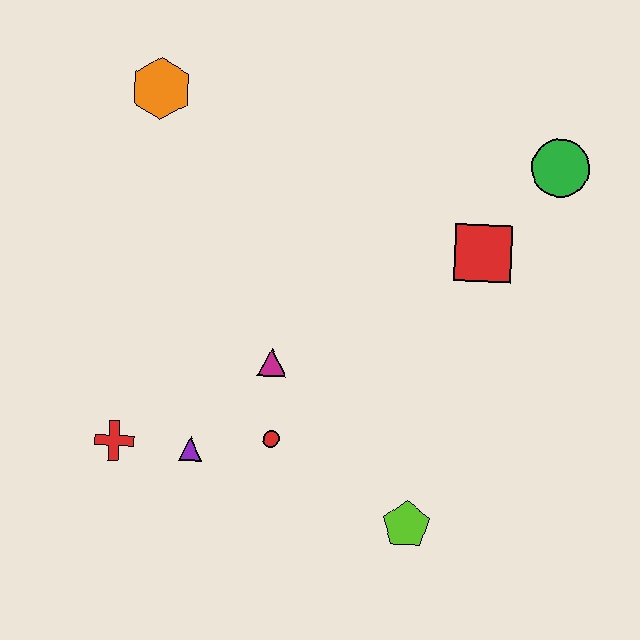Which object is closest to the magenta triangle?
The red circle is closest to the magenta triangle.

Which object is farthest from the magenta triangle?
The green circle is farthest from the magenta triangle.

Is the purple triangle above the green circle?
No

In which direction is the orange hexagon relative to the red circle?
The orange hexagon is above the red circle.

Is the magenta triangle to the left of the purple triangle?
No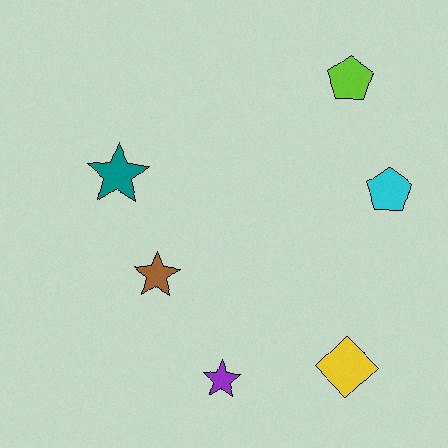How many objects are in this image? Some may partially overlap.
There are 6 objects.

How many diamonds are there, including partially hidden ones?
There is 1 diamond.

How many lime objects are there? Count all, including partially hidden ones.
There is 1 lime object.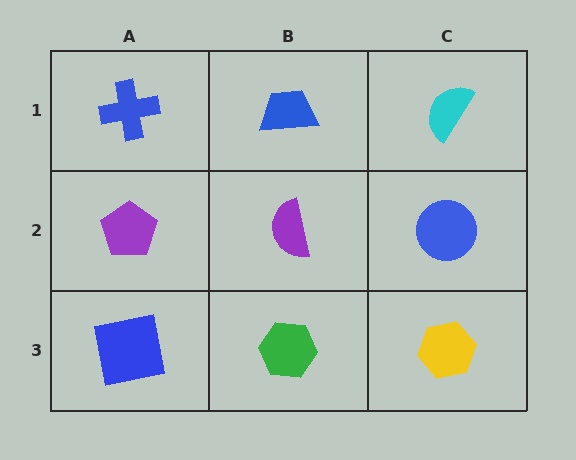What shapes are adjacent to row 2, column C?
A cyan semicircle (row 1, column C), a yellow hexagon (row 3, column C), a purple semicircle (row 2, column B).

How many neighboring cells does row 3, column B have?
3.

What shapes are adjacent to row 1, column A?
A purple pentagon (row 2, column A), a blue trapezoid (row 1, column B).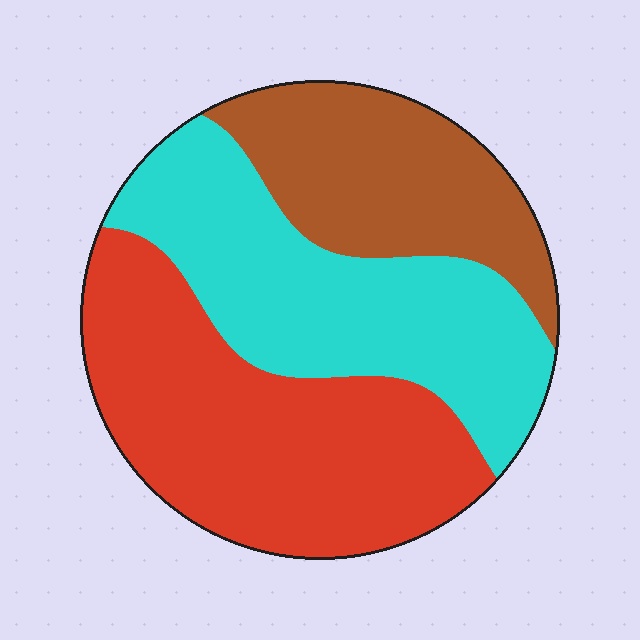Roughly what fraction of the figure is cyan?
Cyan covers around 35% of the figure.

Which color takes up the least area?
Brown, at roughly 25%.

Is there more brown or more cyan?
Cyan.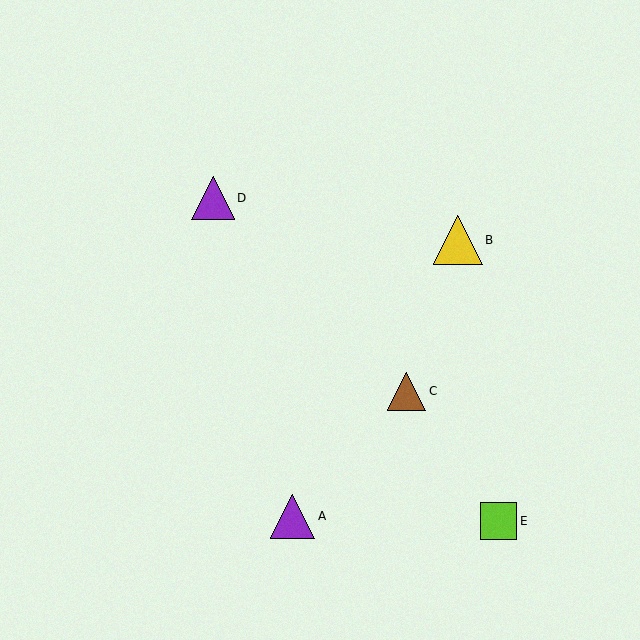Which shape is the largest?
The yellow triangle (labeled B) is the largest.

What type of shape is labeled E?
Shape E is a lime square.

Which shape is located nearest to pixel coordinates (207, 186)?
The purple triangle (labeled D) at (213, 198) is nearest to that location.